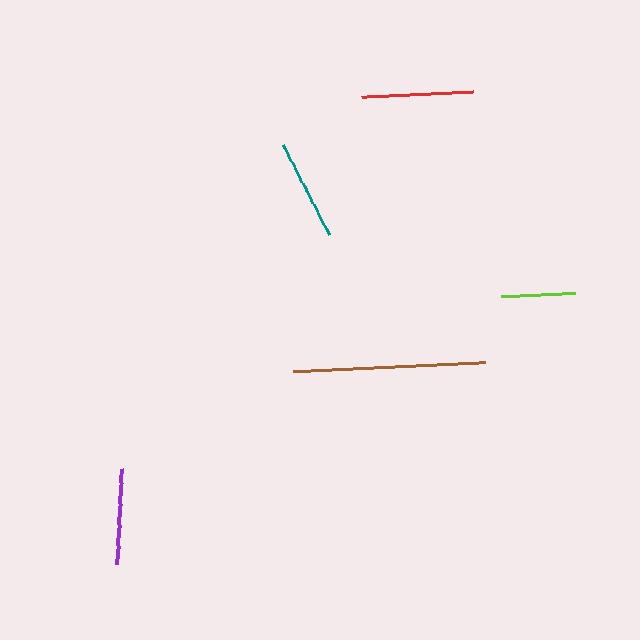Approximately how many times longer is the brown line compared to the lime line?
The brown line is approximately 2.6 times the length of the lime line.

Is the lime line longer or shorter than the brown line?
The brown line is longer than the lime line.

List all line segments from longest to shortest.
From longest to shortest: brown, red, teal, purple, lime.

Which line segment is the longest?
The brown line is the longest at approximately 192 pixels.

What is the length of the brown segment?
The brown segment is approximately 192 pixels long.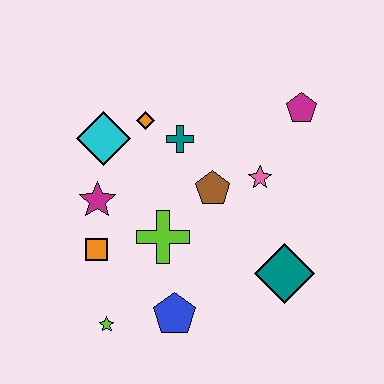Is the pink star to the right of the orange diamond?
Yes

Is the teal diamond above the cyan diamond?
No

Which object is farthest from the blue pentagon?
The magenta pentagon is farthest from the blue pentagon.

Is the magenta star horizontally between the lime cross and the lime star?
No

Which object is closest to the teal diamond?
The pink star is closest to the teal diamond.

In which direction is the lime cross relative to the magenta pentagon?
The lime cross is to the left of the magenta pentagon.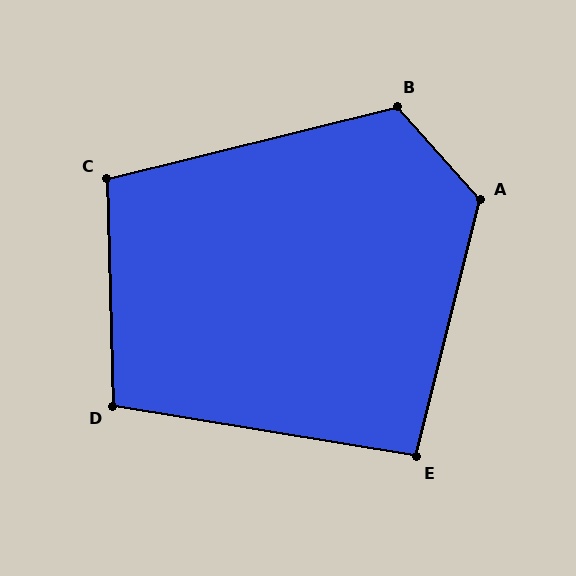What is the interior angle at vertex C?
Approximately 102 degrees (obtuse).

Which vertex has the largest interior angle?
A, at approximately 124 degrees.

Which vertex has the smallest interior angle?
E, at approximately 95 degrees.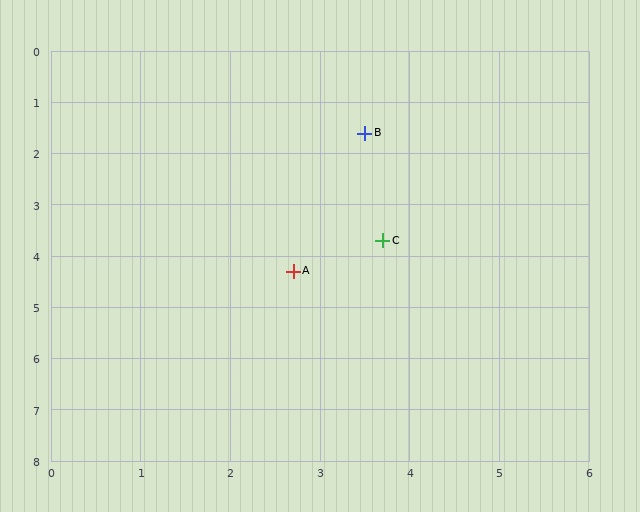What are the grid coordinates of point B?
Point B is at approximately (3.5, 1.6).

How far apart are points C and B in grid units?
Points C and B are about 2.1 grid units apart.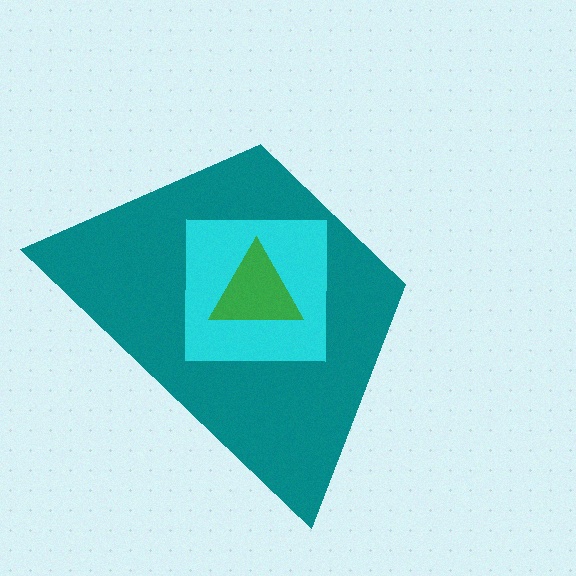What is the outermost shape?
The teal trapezoid.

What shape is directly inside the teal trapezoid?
The cyan square.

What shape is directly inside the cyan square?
The green triangle.